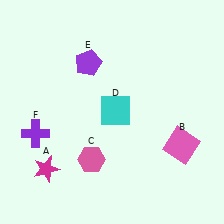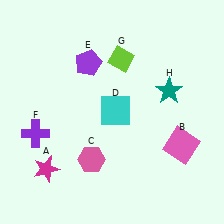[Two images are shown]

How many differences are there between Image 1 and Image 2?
There are 2 differences between the two images.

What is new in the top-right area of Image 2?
A teal star (H) was added in the top-right area of Image 2.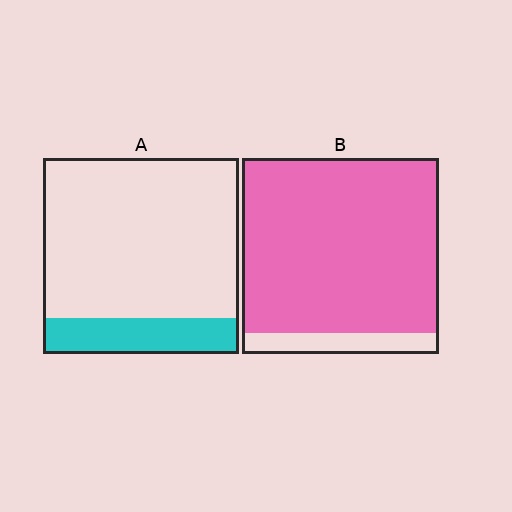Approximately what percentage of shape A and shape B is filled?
A is approximately 20% and B is approximately 90%.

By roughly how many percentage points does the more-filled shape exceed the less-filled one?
By roughly 70 percentage points (B over A).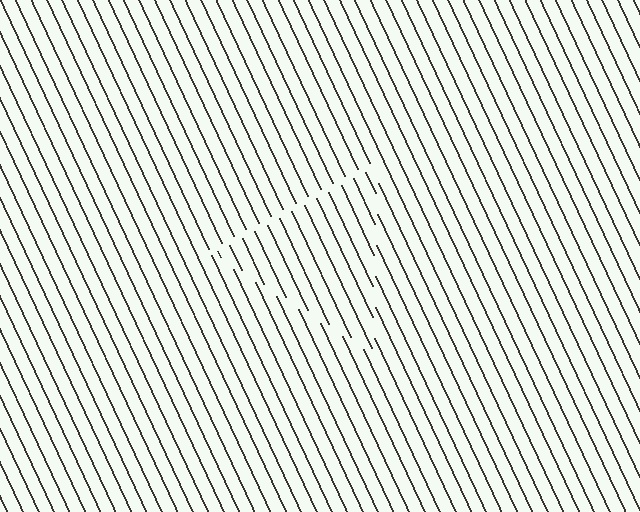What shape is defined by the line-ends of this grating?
An illusory triangle. The interior of the shape contains the same grating, shifted by half a period — the contour is defined by the phase discontinuity where line-ends from the inner and outer gratings abut.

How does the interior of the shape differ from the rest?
The interior of the shape contains the same grating, shifted by half a period — the contour is defined by the phase discontinuity where line-ends from the inner and outer gratings abut.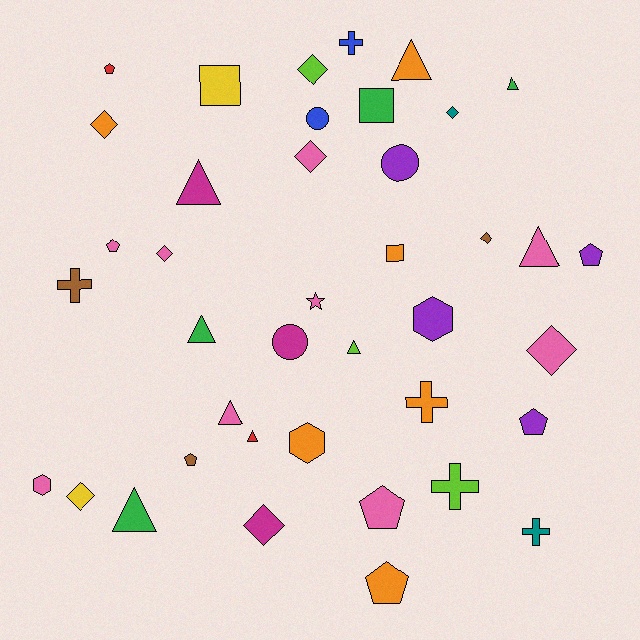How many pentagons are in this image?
There are 7 pentagons.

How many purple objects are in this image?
There are 4 purple objects.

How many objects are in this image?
There are 40 objects.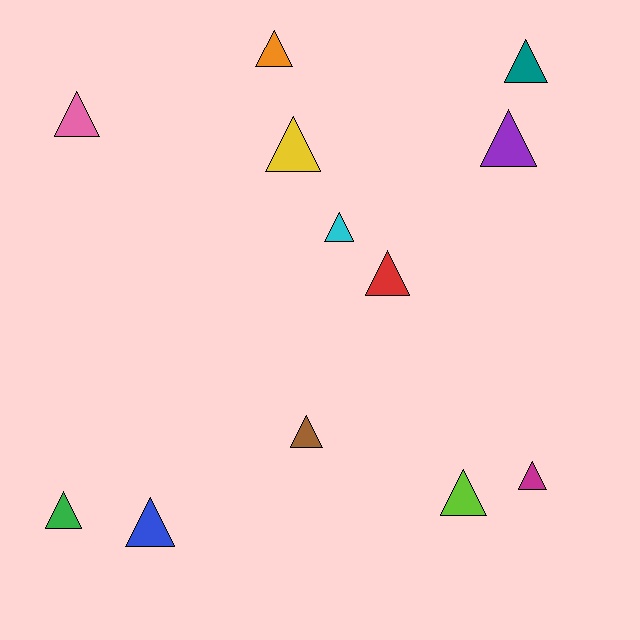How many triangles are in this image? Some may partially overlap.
There are 12 triangles.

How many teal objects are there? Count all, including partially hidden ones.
There is 1 teal object.